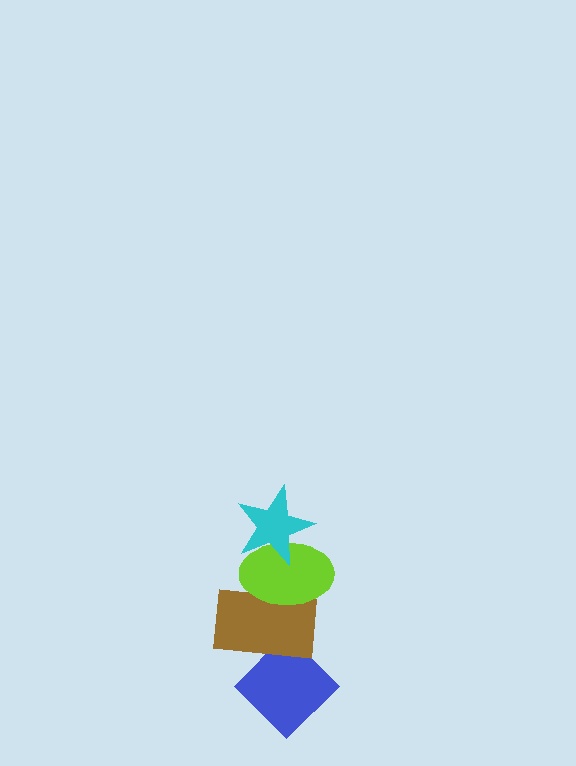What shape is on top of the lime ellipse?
The cyan star is on top of the lime ellipse.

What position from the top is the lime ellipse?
The lime ellipse is 2nd from the top.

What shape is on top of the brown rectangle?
The lime ellipse is on top of the brown rectangle.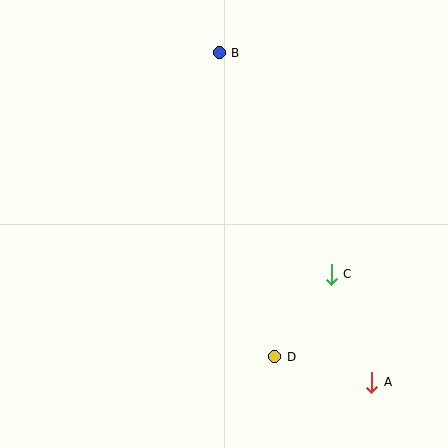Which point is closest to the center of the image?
Point C at (331, 274) is closest to the center.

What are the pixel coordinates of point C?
Point C is at (331, 274).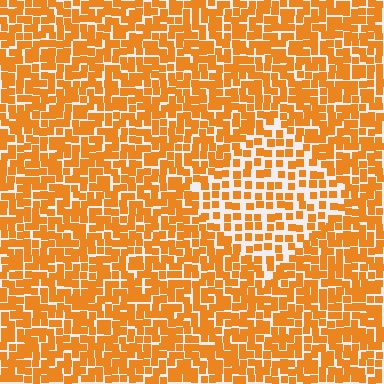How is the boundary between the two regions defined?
The boundary is defined by a change in element density (approximately 1.8x ratio). All elements are the same color, size, and shape.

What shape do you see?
I see a diamond.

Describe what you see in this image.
The image contains small orange elements arranged at two different densities. A diamond-shaped region is visible where the elements are less densely packed than the surrounding area.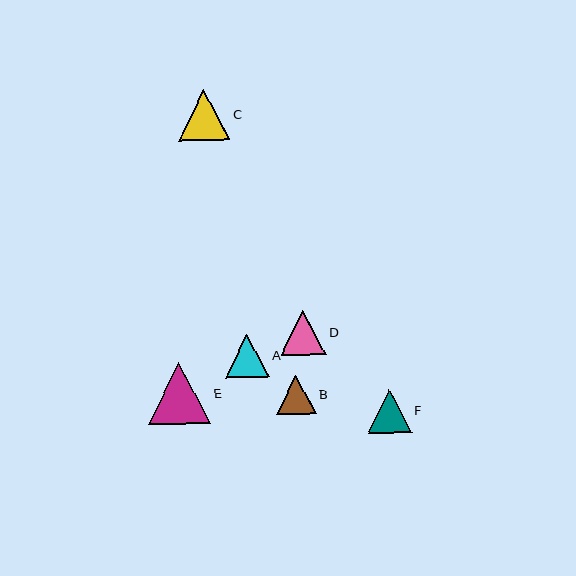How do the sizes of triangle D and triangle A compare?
Triangle D and triangle A are approximately the same size.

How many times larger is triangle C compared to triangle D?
Triangle C is approximately 1.1 times the size of triangle D.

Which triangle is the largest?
Triangle E is the largest with a size of approximately 62 pixels.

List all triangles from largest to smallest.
From largest to smallest: E, C, D, F, A, B.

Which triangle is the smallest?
Triangle B is the smallest with a size of approximately 40 pixels.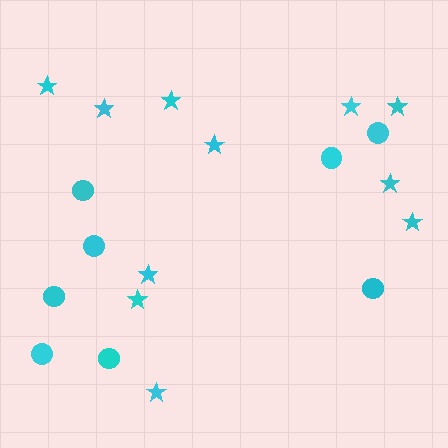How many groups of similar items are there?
There are 2 groups: one group of circles (8) and one group of stars (11).